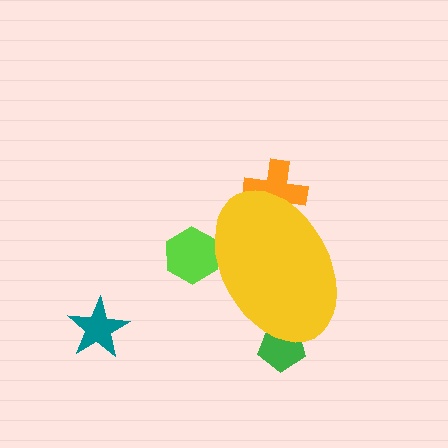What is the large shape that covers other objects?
A yellow ellipse.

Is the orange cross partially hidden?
Yes, the orange cross is partially hidden behind the yellow ellipse.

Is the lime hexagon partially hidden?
Yes, the lime hexagon is partially hidden behind the yellow ellipse.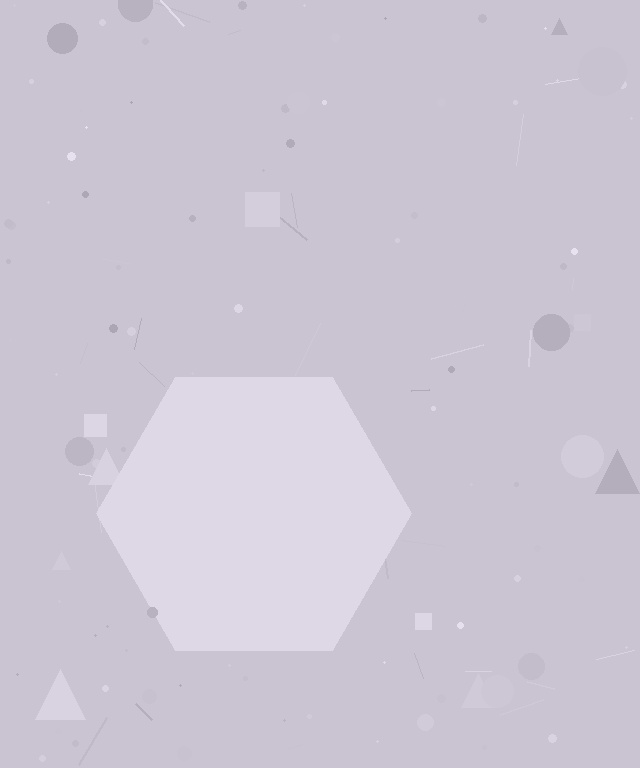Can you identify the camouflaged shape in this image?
The camouflaged shape is a hexagon.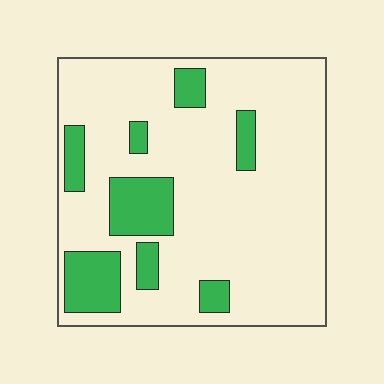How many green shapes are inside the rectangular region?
8.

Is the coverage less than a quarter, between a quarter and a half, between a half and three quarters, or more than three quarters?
Less than a quarter.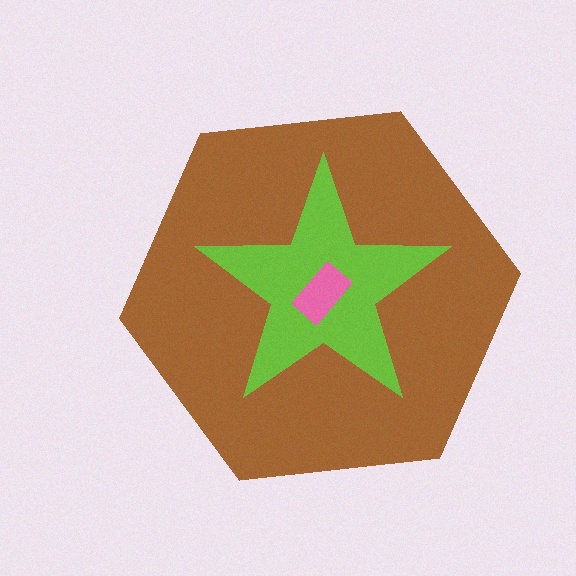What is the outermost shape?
The brown hexagon.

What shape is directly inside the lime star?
The pink rectangle.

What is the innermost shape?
The pink rectangle.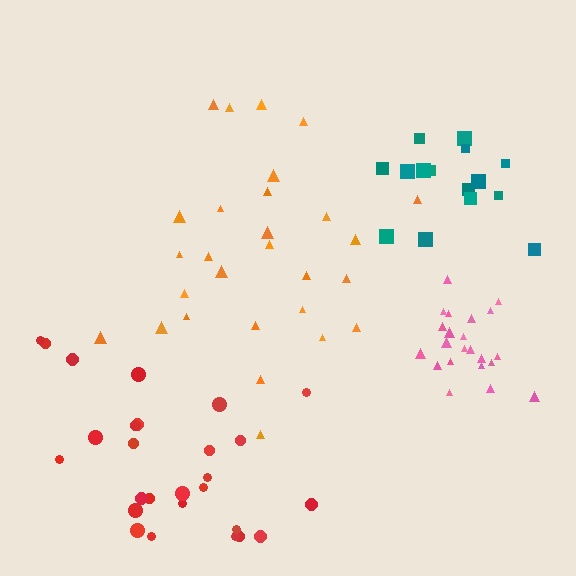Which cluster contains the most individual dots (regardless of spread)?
Orange (28).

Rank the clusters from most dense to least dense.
pink, teal, orange, red.